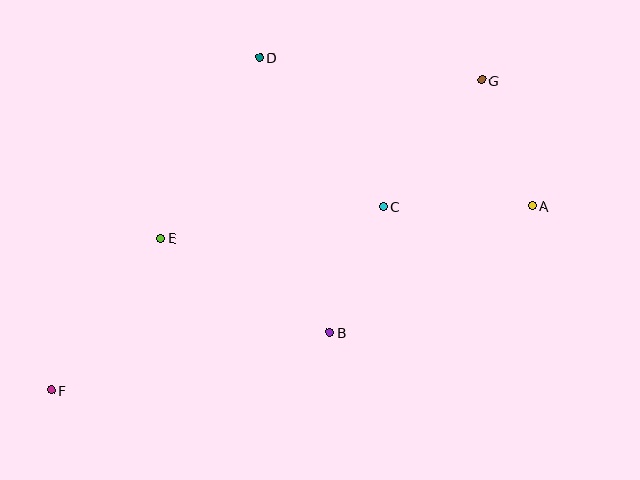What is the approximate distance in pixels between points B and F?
The distance between B and F is approximately 285 pixels.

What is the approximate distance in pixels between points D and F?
The distance between D and F is approximately 392 pixels.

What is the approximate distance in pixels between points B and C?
The distance between B and C is approximately 137 pixels.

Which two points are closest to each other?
Points A and G are closest to each other.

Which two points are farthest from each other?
Points F and G are farthest from each other.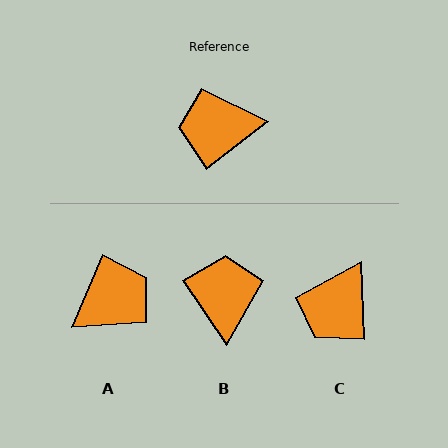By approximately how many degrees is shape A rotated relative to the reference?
Approximately 150 degrees clockwise.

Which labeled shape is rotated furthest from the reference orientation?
A, about 150 degrees away.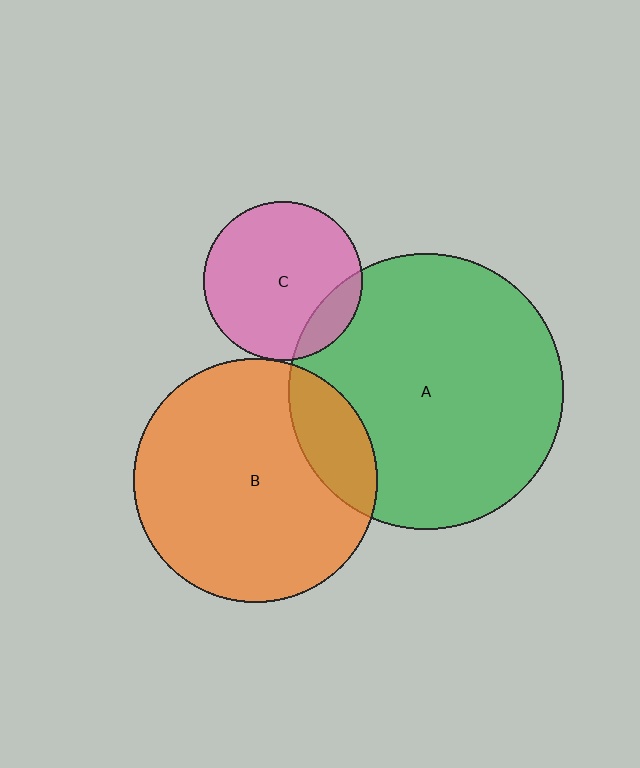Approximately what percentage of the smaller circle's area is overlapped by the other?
Approximately 15%.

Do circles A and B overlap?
Yes.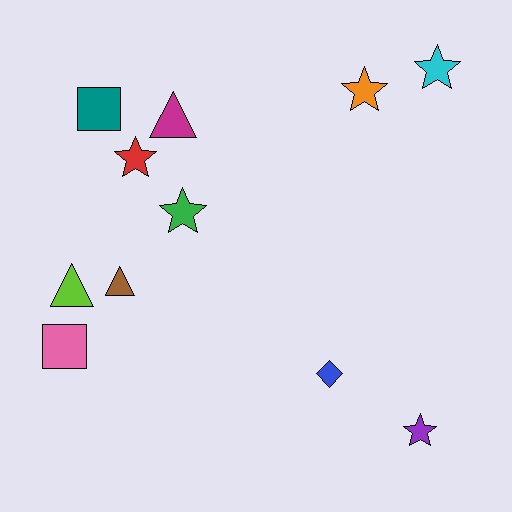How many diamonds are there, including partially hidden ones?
There is 1 diamond.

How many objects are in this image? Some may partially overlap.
There are 11 objects.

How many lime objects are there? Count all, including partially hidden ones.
There is 1 lime object.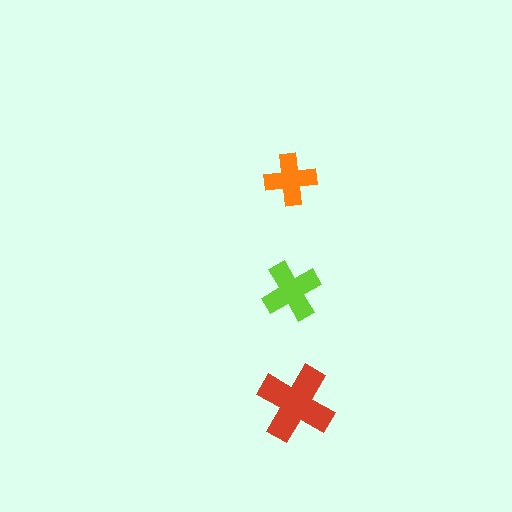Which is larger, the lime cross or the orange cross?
The lime one.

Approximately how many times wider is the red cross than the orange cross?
About 1.5 times wider.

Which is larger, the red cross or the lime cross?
The red one.